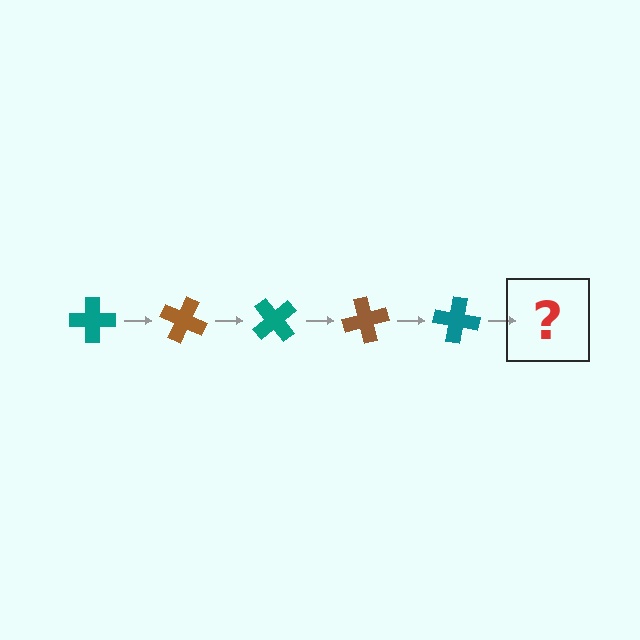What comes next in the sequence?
The next element should be a brown cross, rotated 125 degrees from the start.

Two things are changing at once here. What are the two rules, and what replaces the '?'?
The two rules are that it rotates 25 degrees each step and the color cycles through teal and brown. The '?' should be a brown cross, rotated 125 degrees from the start.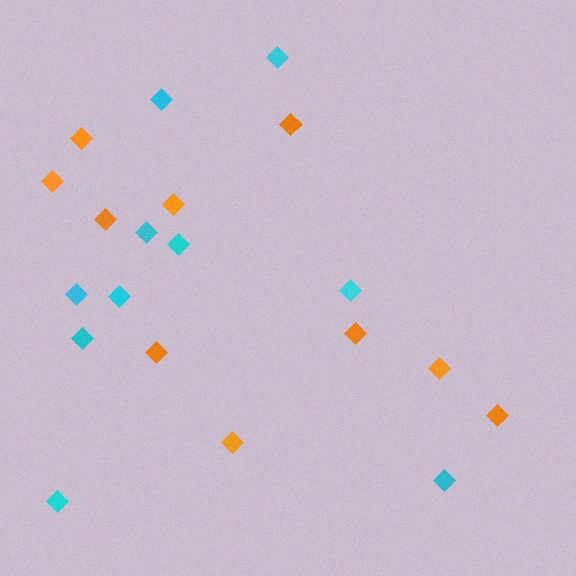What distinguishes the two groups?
There are 2 groups: one group of orange diamonds (10) and one group of cyan diamonds (10).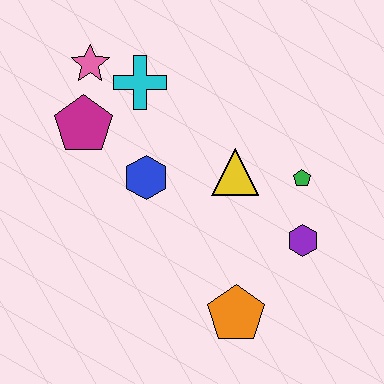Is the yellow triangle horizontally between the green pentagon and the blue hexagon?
Yes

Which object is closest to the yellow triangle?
The green pentagon is closest to the yellow triangle.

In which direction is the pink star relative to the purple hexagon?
The pink star is to the left of the purple hexagon.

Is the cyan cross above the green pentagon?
Yes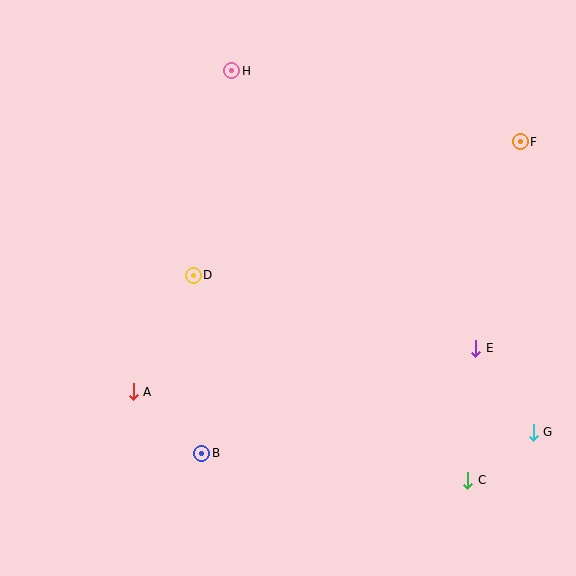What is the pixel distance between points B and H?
The distance between B and H is 384 pixels.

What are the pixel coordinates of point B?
Point B is at (202, 453).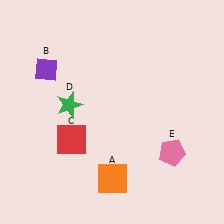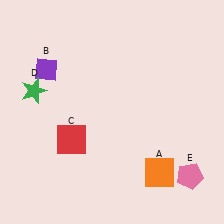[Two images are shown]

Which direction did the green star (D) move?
The green star (D) moved left.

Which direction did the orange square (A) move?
The orange square (A) moved right.